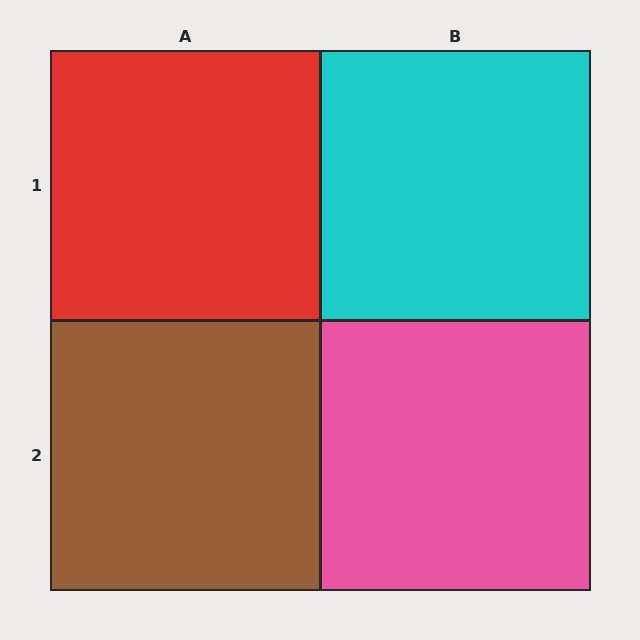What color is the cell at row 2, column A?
Brown.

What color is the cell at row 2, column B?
Pink.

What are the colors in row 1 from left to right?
Red, cyan.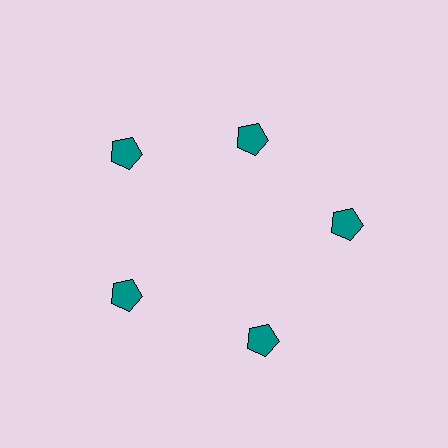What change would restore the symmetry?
The symmetry would be restored by moving it outward, back onto the ring so that all 5 pentagons sit at equal angles and equal distance from the center.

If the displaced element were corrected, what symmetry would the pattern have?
It would have 5-fold rotational symmetry — the pattern would map onto itself every 72 degrees.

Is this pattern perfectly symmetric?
No. The 5 teal pentagons are arranged in a ring, but one element near the 1 o'clock position is pulled inward toward the center, breaking the 5-fold rotational symmetry.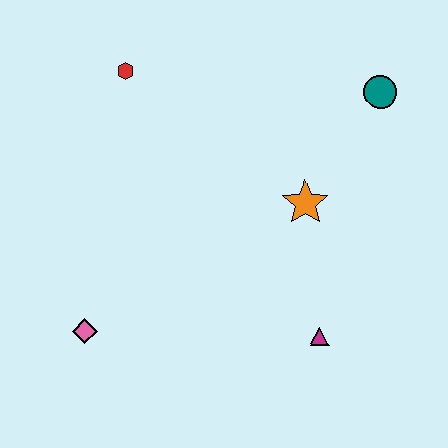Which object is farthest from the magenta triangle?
The red hexagon is farthest from the magenta triangle.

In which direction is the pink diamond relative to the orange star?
The pink diamond is to the left of the orange star.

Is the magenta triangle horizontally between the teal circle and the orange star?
Yes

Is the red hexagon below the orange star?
No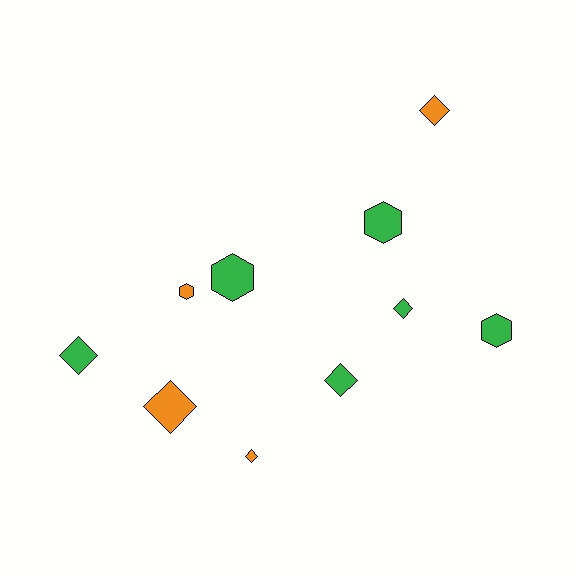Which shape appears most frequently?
Diamond, with 6 objects.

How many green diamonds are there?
There are 3 green diamonds.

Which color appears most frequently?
Green, with 6 objects.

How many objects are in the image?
There are 10 objects.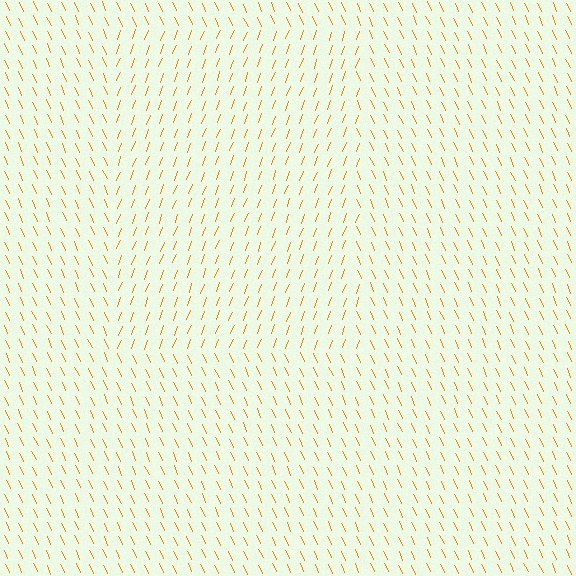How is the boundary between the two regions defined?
The boundary is defined purely by a change in line orientation (approximately 45 degrees difference). All lines are the same color and thickness.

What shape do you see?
I see a rectangle.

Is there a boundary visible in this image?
Yes, there is a texture boundary formed by a change in line orientation.